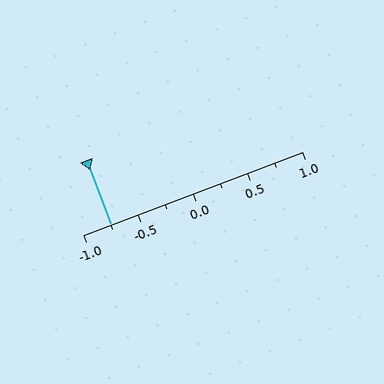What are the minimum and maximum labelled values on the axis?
The axis runs from -1.0 to 1.0.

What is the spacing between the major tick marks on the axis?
The major ticks are spaced 0.5 apart.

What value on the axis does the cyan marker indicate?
The marker indicates approximately -0.75.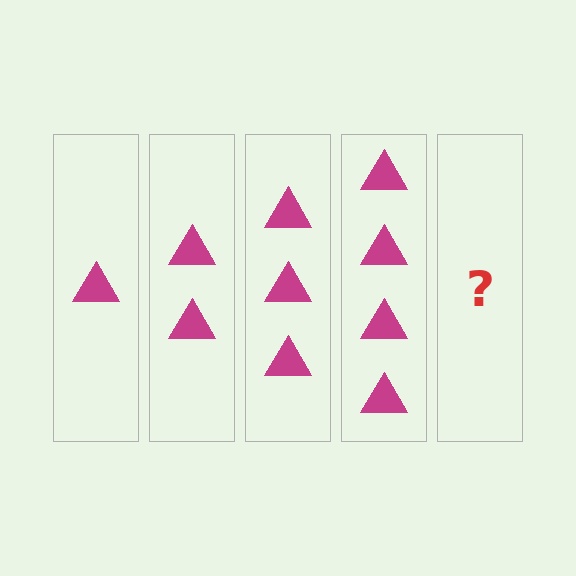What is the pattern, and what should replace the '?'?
The pattern is that each step adds one more triangle. The '?' should be 5 triangles.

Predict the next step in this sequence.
The next step is 5 triangles.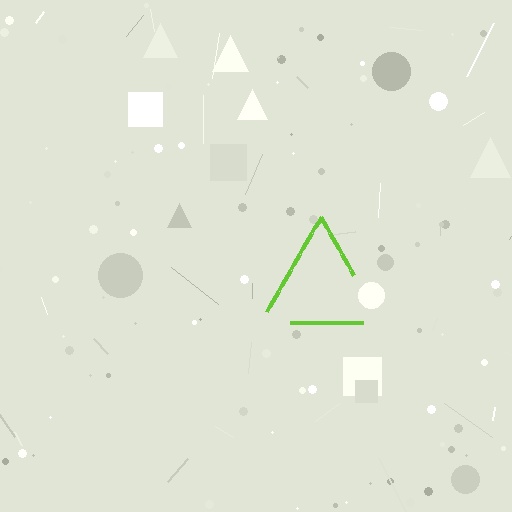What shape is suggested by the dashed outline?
The dashed outline suggests a triangle.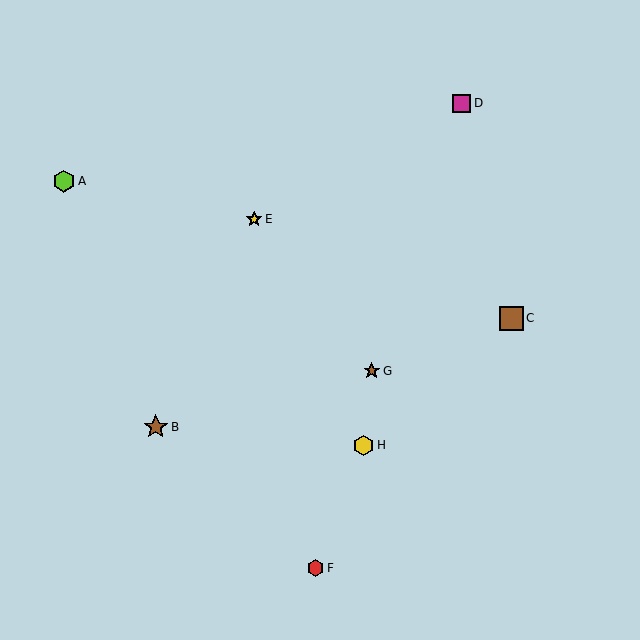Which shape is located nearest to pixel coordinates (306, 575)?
The red hexagon (labeled F) at (316, 568) is nearest to that location.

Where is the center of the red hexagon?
The center of the red hexagon is at (316, 568).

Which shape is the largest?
The brown star (labeled B) is the largest.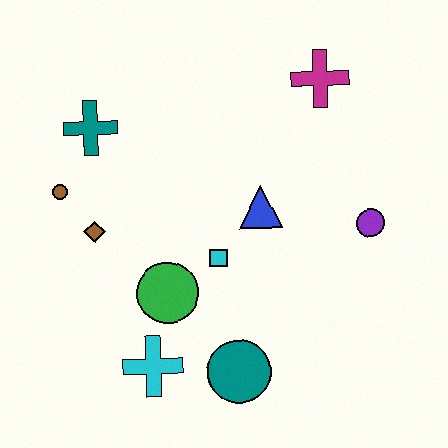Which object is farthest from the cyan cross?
The magenta cross is farthest from the cyan cross.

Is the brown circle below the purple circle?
No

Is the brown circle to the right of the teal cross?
No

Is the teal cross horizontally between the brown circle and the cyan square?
Yes